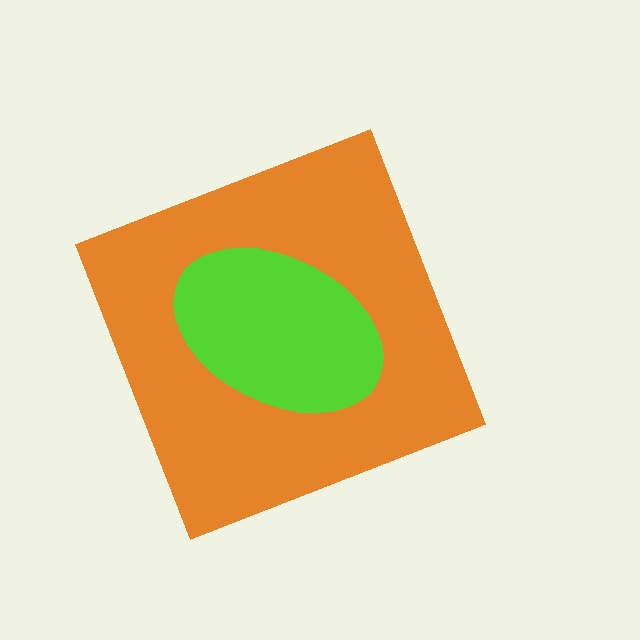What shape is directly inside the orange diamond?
The lime ellipse.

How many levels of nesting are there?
2.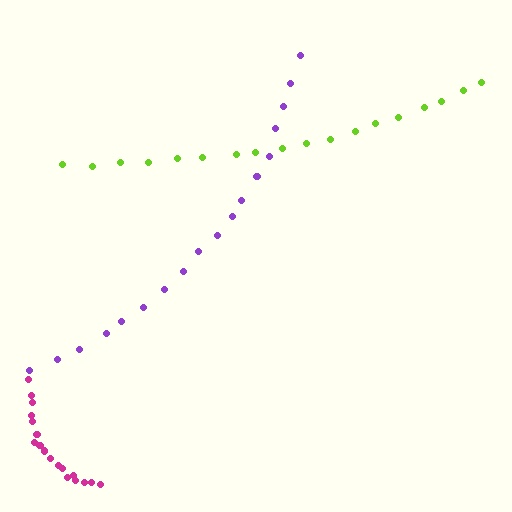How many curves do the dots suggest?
There are 3 distinct paths.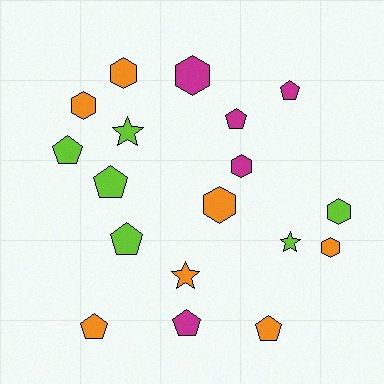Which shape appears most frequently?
Pentagon, with 8 objects.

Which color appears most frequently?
Orange, with 7 objects.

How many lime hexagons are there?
There is 1 lime hexagon.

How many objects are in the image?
There are 18 objects.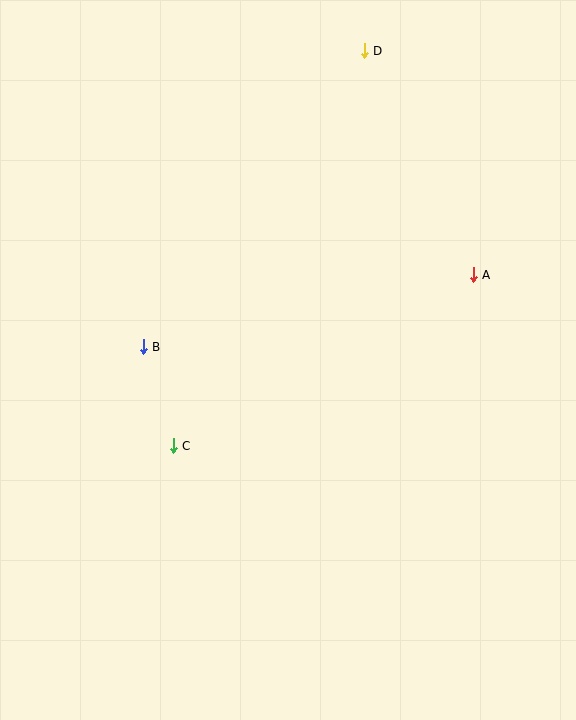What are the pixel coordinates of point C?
Point C is at (173, 446).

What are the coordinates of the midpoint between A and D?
The midpoint between A and D is at (419, 163).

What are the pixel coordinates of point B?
Point B is at (143, 347).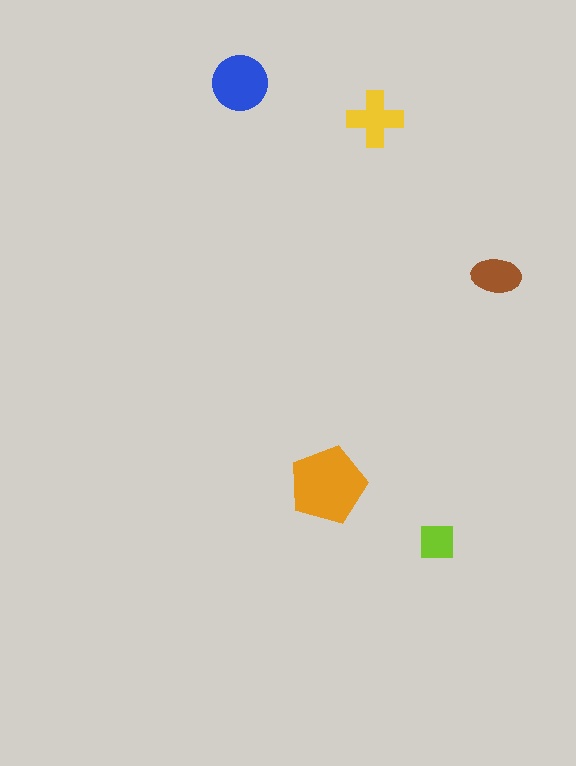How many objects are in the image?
There are 5 objects in the image.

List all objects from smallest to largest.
The lime square, the brown ellipse, the yellow cross, the blue circle, the orange pentagon.